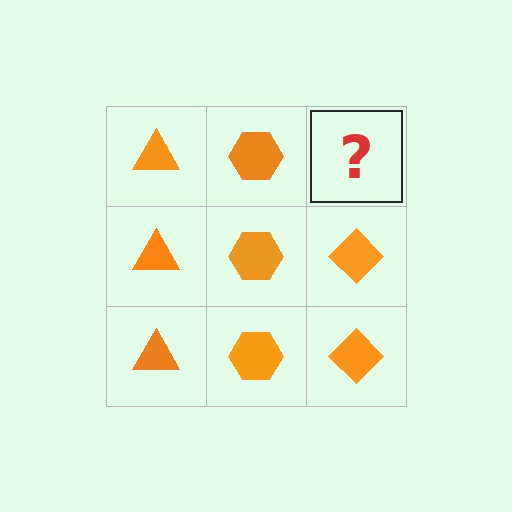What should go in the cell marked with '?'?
The missing cell should contain an orange diamond.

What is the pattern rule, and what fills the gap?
The rule is that each column has a consistent shape. The gap should be filled with an orange diamond.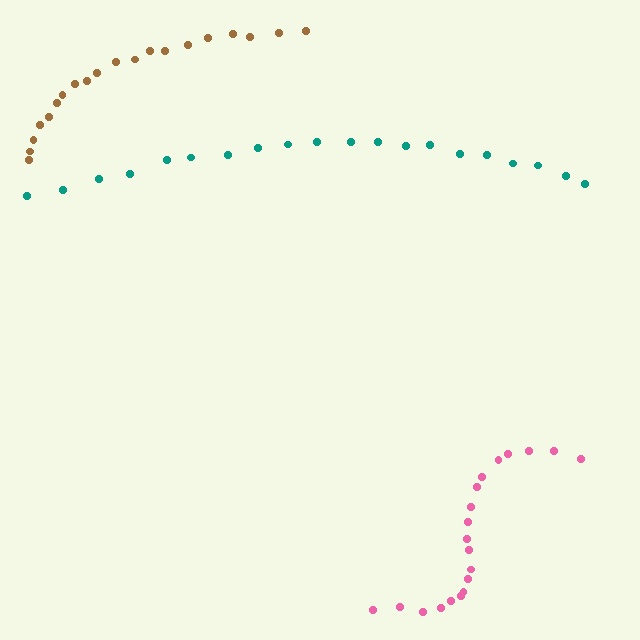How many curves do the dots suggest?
There are 3 distinct paths.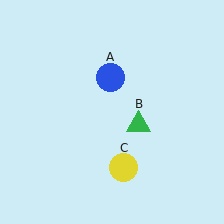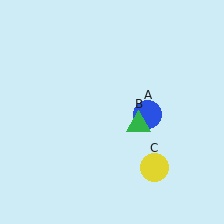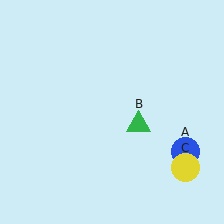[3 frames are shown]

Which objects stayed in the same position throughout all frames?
Green triangle (object B) remained stationary.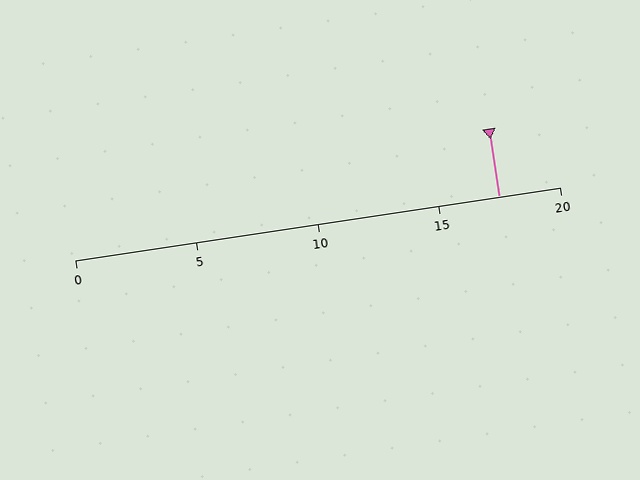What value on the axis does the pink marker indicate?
The marker indicates approximately 17.5.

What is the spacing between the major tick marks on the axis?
The major ticks are spaced 5 apart.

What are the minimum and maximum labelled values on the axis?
The axis runs from 0 to 20.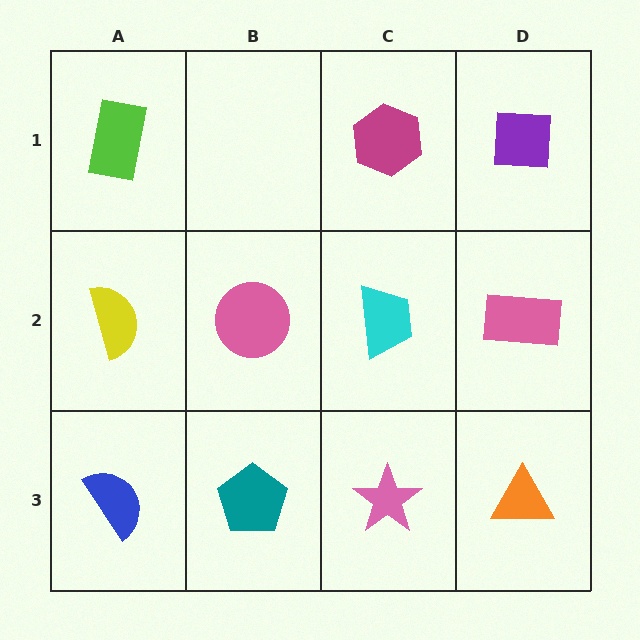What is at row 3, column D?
An orange triangle.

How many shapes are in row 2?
4 shapes.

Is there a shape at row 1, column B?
No, that cell is empty.